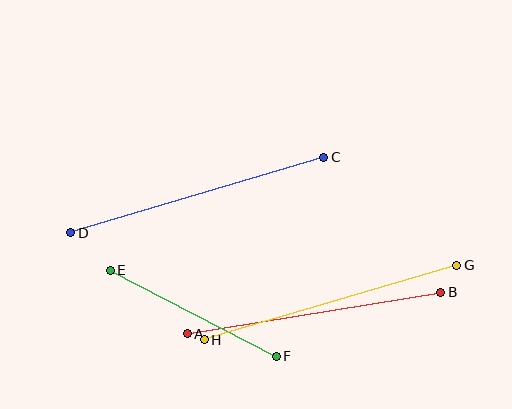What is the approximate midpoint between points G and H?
The midpoint is at approximately (331, 302) pixels.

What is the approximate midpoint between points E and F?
The midpoint is at approximately (193, 313) pixels.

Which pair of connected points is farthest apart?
Points C and D are farthest apart.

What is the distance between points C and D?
The distance is approximately 264 pixels.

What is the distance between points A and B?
The distance is approximately 257 pixels.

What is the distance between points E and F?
The distance is approximately 187 pixels.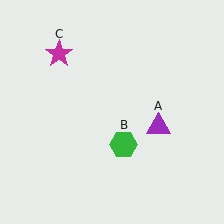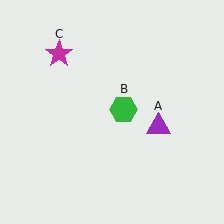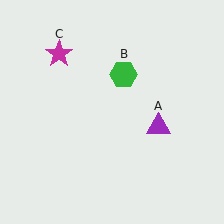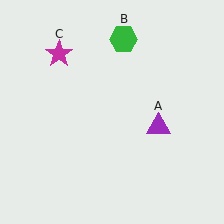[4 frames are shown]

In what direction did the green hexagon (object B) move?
The green hexagon (object B) moved up.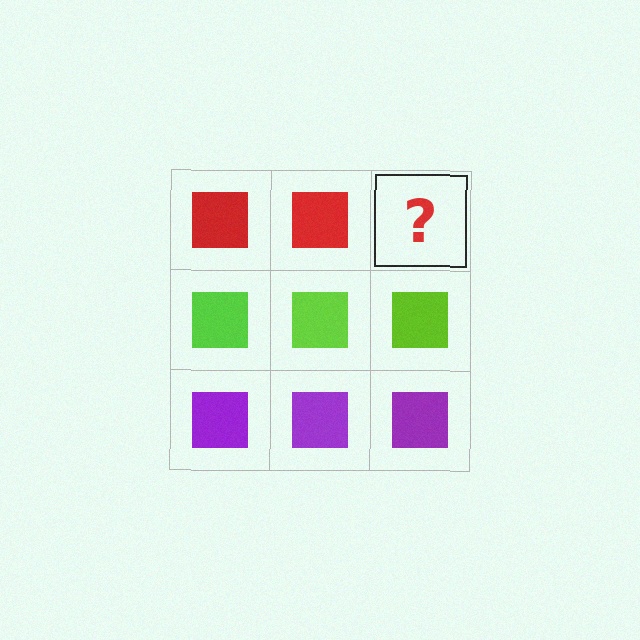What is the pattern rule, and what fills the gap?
The rule is that each row has a consistent color. The gap should be filled with a red square.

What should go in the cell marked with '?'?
The missing cell should contain a red square.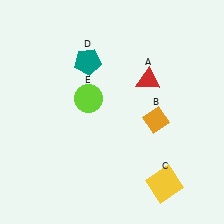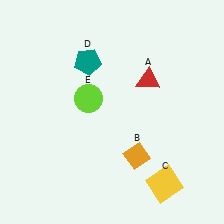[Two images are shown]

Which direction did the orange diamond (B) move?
The orange diamond (B) moved down.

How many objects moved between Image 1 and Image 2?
1 object moved between the two images.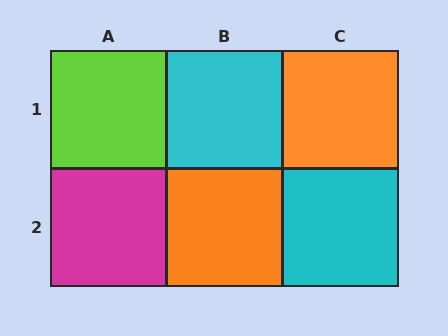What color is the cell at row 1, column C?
Orange.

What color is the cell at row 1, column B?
Cyan.